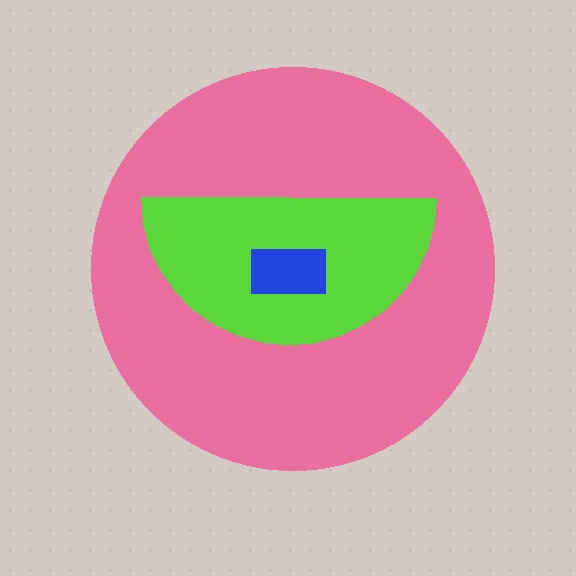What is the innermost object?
The blue rectangle.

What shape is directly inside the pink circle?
The lime semicircle.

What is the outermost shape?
The pink circle.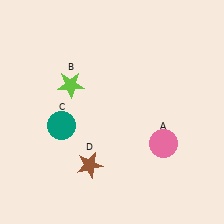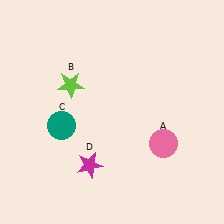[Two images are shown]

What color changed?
The star (D) changed from brown in Image 1 to magenta in Image 2.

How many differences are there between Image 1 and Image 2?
There is 1 difference between the two images.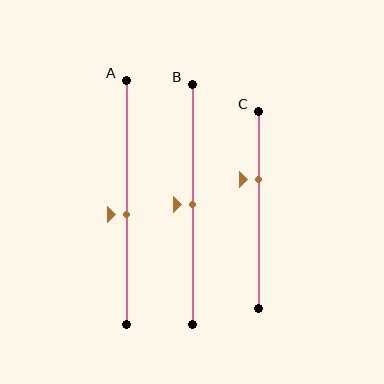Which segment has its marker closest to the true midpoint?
Segment B has its marker closest to the true midpoint.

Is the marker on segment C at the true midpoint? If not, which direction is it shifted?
No, the marker on segment C is shifted upward by about 16% of the segment length.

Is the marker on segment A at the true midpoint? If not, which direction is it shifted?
No, the marker on segment A is shifted downward by about 5% of the segment length.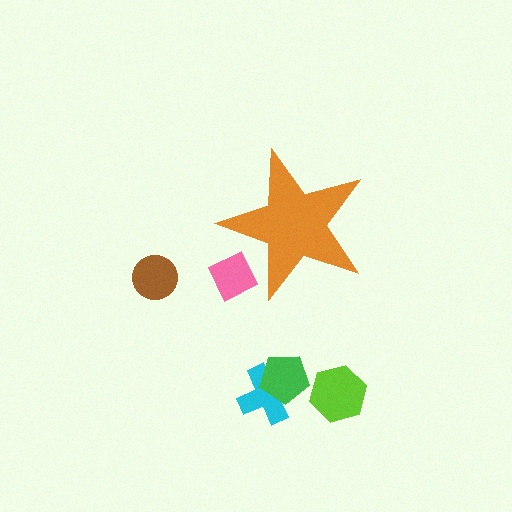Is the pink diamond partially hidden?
Yes, the pink diamond is partially hidden behind the orange star.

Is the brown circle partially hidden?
No, the brown circle is fully visible.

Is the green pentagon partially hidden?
No, the green pentagon is fully visible.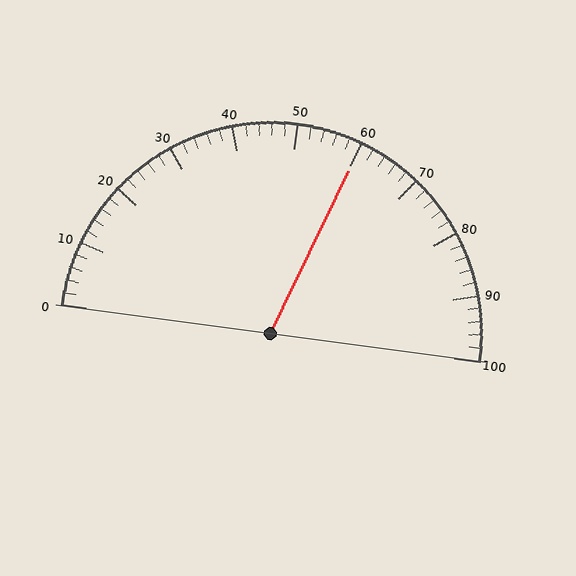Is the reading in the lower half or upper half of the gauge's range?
The reading is in the upper half of the range (0 to 100).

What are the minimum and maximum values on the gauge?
The gauge ranges from 0 to 100.